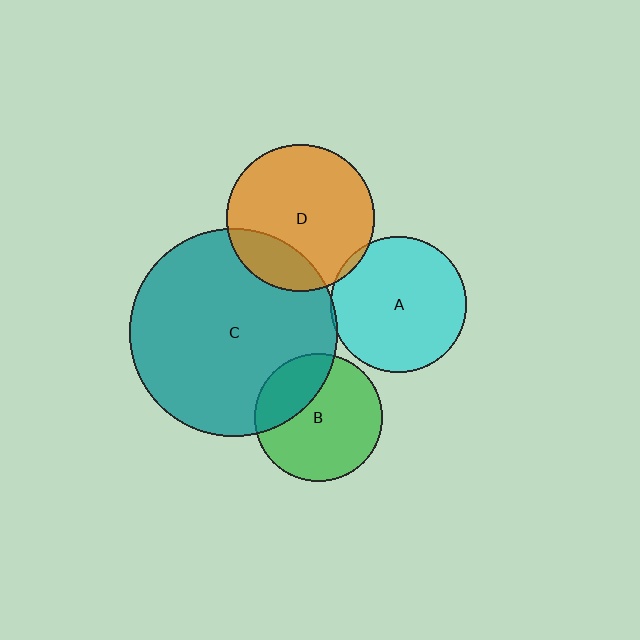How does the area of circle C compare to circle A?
Approximately 2.4 times.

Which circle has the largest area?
Circle C (teal).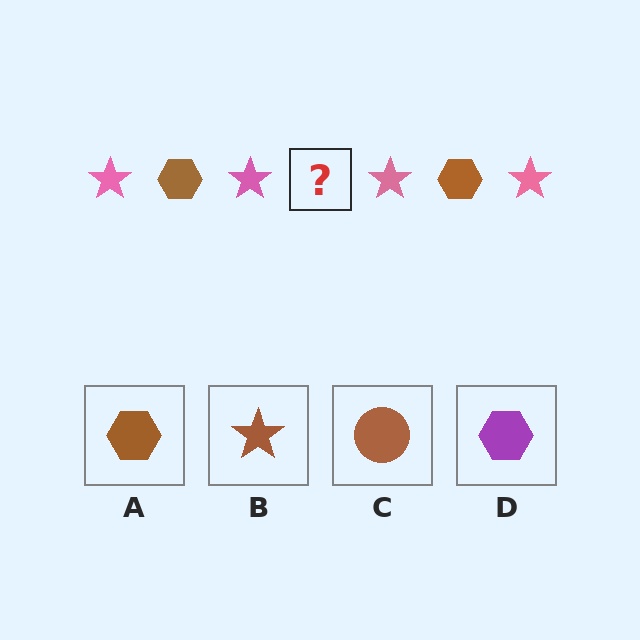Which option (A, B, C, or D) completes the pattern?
A.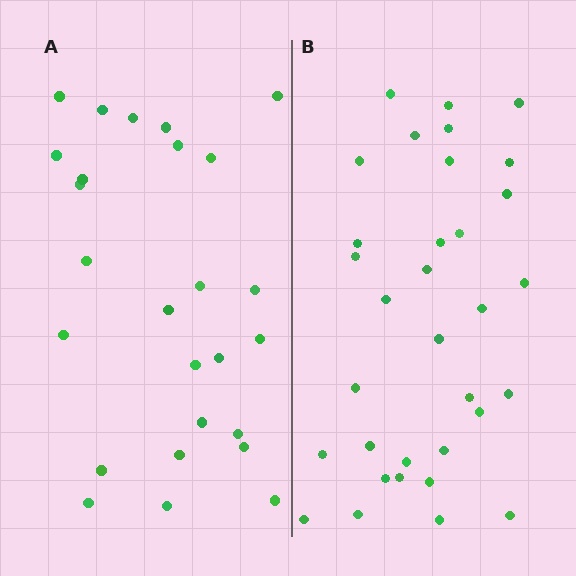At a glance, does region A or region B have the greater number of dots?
Region B (the right region) has more dots.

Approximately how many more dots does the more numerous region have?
Region B has roughly 8 or so more dots than region A.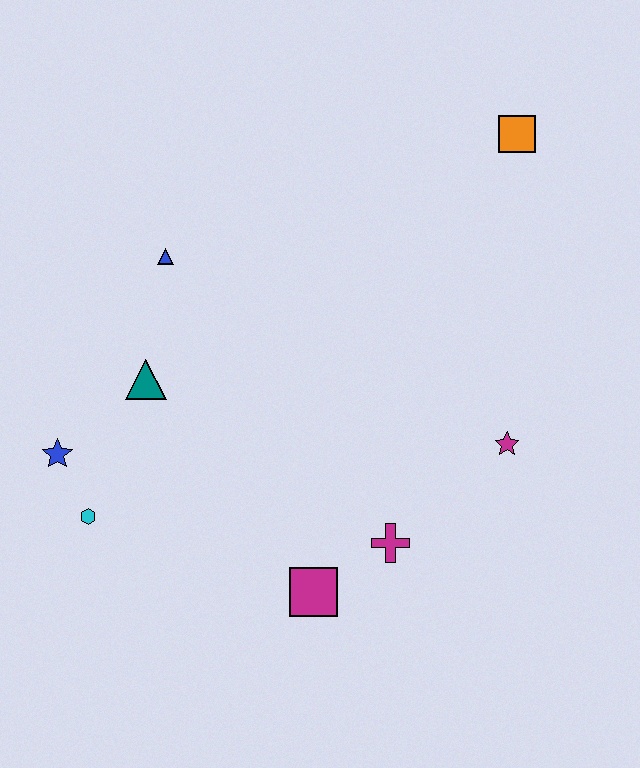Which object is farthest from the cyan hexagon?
The orange square is farthest from the cyan hexagon.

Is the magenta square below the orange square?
Yes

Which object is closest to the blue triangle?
The teal triangle is closest to the blue triangle.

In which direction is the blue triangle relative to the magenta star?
The blue triangle is to the left of the magenta star.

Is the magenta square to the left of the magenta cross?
Yes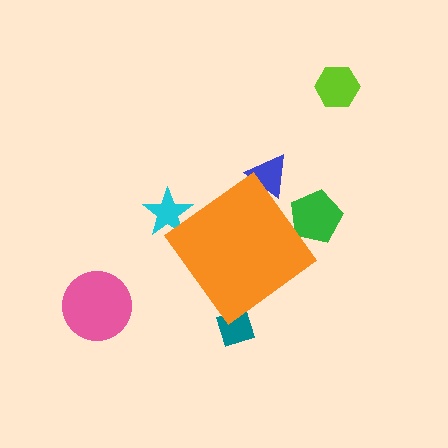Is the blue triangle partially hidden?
Yes, the blue triangle is partially hidden behind the orange diamond.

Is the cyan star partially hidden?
Yes, the cyan star is partially hidden behind the orange diamond.